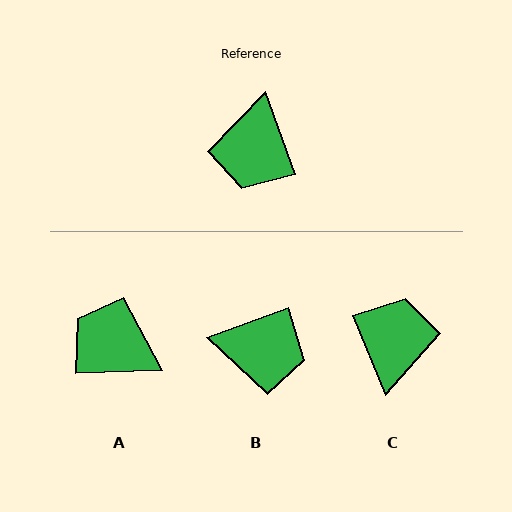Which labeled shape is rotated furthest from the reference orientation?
C, about 177 degrees away.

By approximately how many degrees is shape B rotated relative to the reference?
Approximately 91 degrees counter-clockwise.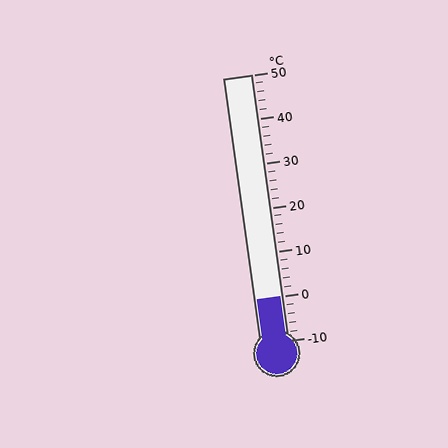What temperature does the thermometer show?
The thermometer shows approximately 0°C.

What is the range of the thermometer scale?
The thermometer scale ranges from -10°C to 50°C.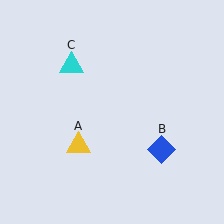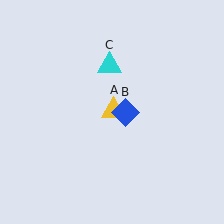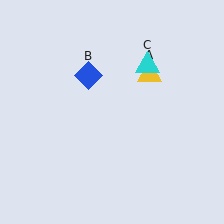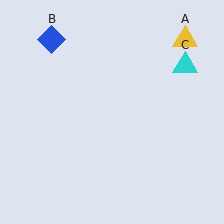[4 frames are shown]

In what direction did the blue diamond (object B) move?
The blue diamond (object B) moved up and to the left.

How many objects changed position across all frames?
3 objects changed position: yellow triangle (object A), blue diamond (object B), cyan triangle (object C).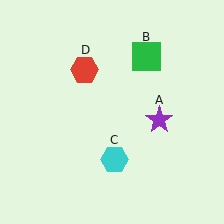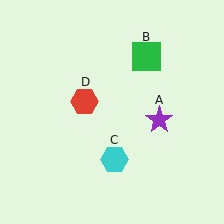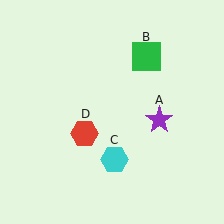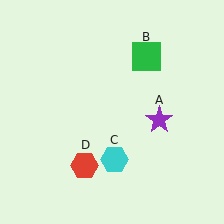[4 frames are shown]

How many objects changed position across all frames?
1 object changed position: red hexagon (object D).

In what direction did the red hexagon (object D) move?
The red hexagon (object D) moved down.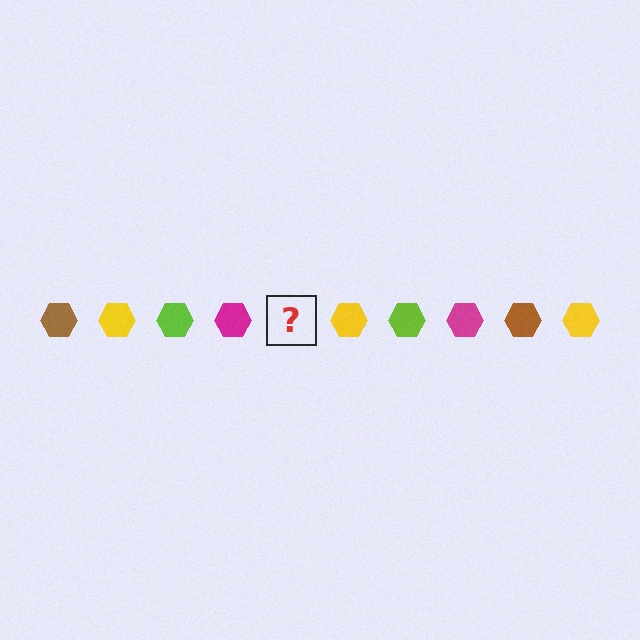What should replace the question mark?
The question mark should be replaced with a brown hexagon.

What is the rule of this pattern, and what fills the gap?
The rule is that the pattern cycles through brown, yellow, lime, magenta hexagons. The gap should be filled with a brown hexagon.